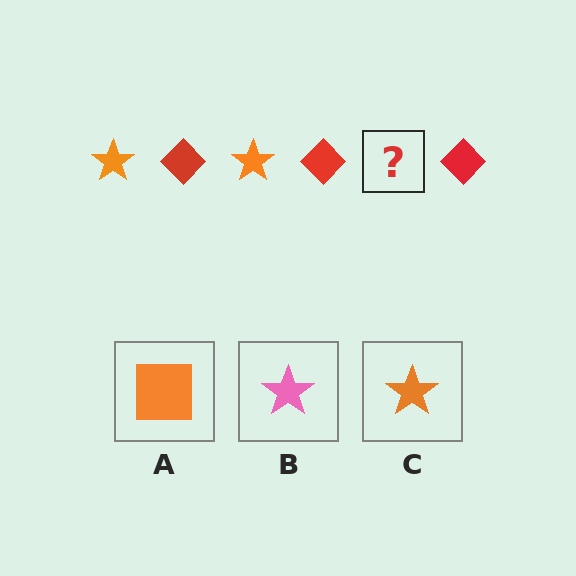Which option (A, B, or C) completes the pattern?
C.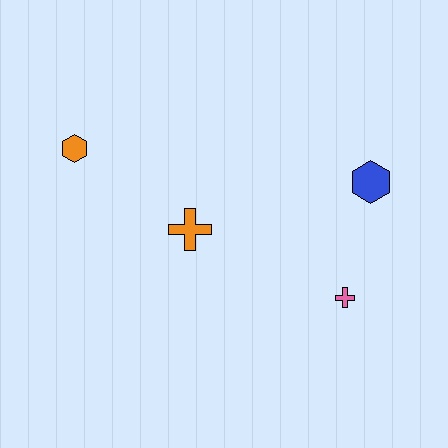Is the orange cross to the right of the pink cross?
No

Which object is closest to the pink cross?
The blue hexagon is closest to the pink cross.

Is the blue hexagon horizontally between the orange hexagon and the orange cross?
No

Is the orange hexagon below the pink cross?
No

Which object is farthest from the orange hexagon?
The pink cross is farthest from the orange hexagon.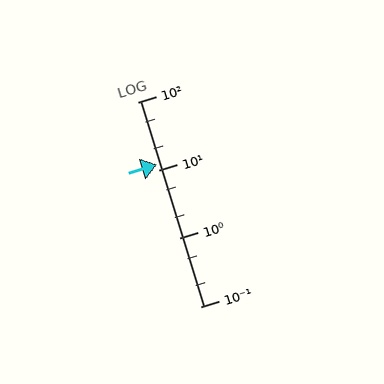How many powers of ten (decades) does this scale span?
The scale spans 3 decades, from 0.1 to 100.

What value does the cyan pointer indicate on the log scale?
The pointer indicates approximately 12.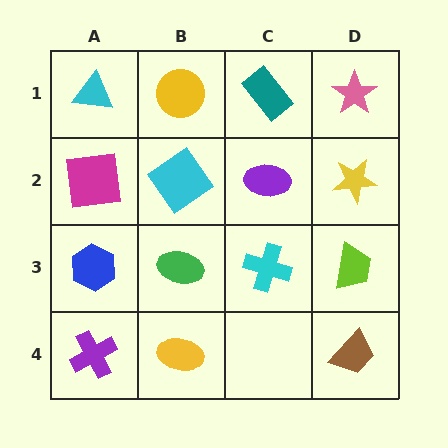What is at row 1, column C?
A teal rectangle.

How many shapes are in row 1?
4 shapes.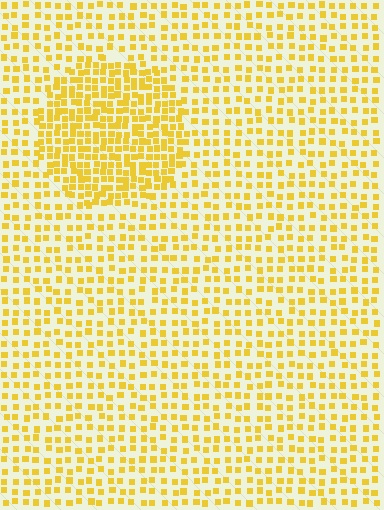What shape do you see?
I see a circle.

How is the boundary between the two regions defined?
The boundary is defined by a change in element density (approximately 1.9x ratio). All elements are the same color, size, and shape.